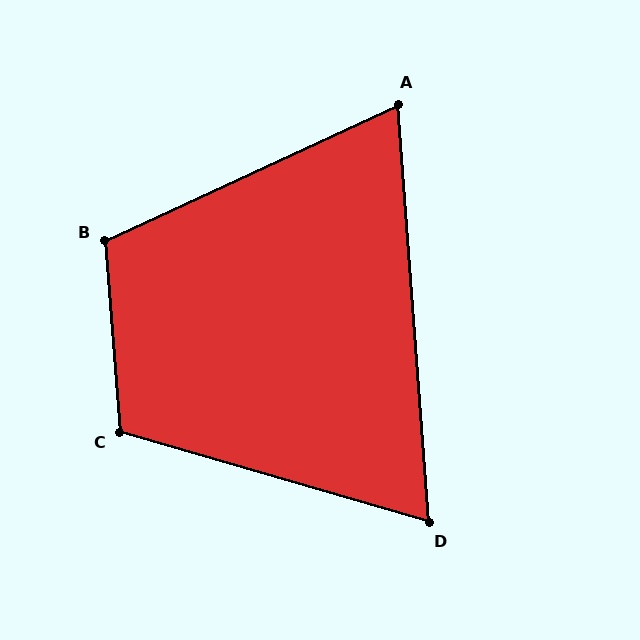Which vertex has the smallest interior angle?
A, at approximately 69 degrees.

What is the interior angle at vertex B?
Approximately 110 degrees (obtuse).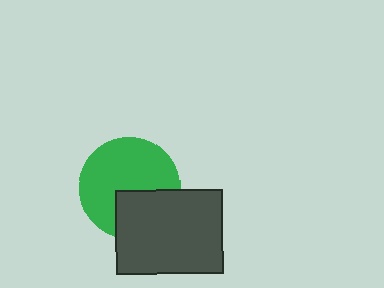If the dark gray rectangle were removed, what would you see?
You would see the complete green circle.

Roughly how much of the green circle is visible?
Most of it is visible (roughly 68%).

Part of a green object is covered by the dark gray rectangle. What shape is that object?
It is a circle.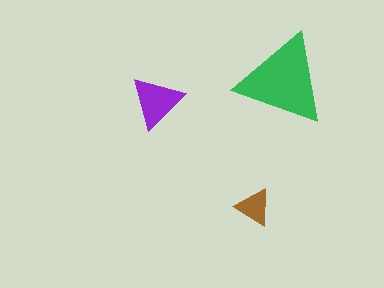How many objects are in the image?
There are 3 objects in the image.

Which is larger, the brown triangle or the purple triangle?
The purple one.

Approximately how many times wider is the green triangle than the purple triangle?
About 1.5 times wider.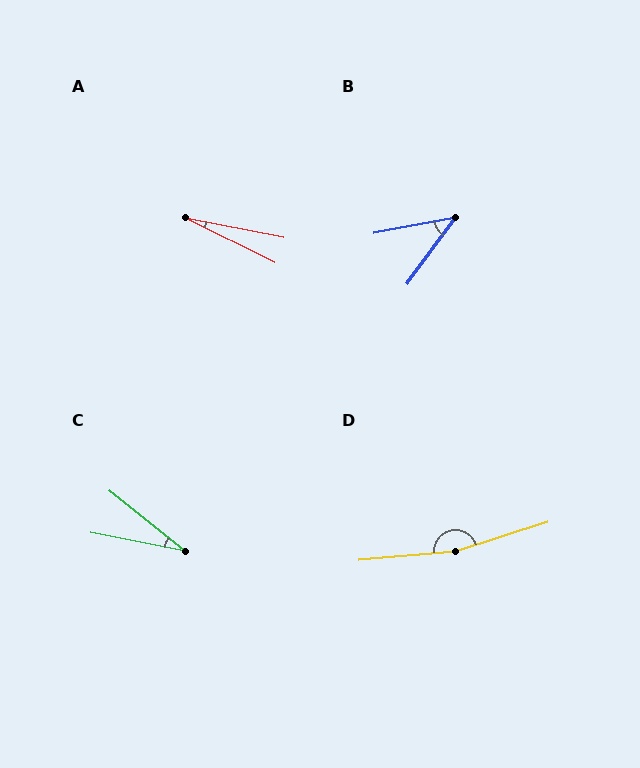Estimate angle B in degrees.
Approximately 44 degrees.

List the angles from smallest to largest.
A (16°), C (28°), B (44°), D (167°).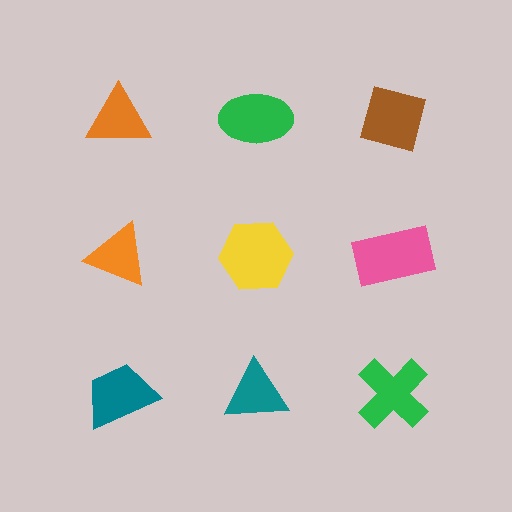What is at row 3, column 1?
A teal trapezoid.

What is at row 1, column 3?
A brown square.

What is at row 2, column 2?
A yellow hexagon.